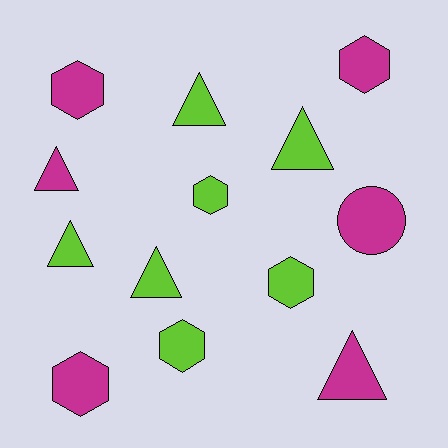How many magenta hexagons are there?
There are 3 magenta hexagons.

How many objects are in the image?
There are 13 objects.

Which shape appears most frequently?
Hexagon, with 6 objects.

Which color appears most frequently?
Lime, with 7 objects.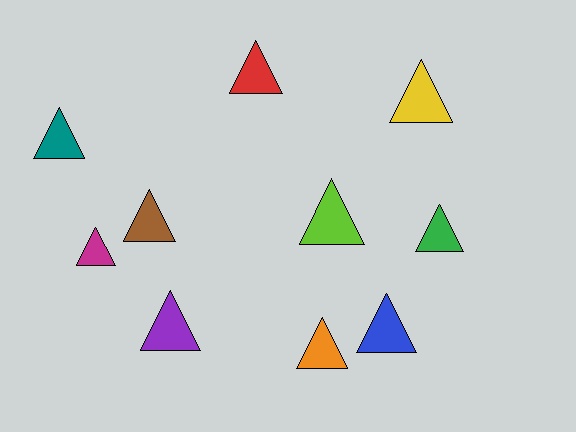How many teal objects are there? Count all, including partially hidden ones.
There is 1 teal object.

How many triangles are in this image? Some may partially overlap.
There are 10 triangles.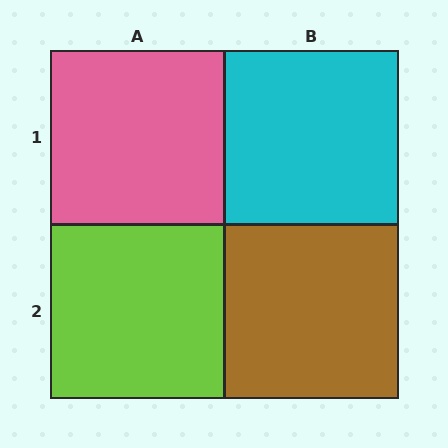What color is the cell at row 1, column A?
Pink.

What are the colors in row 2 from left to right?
Lime, brown.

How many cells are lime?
1 cell is lime.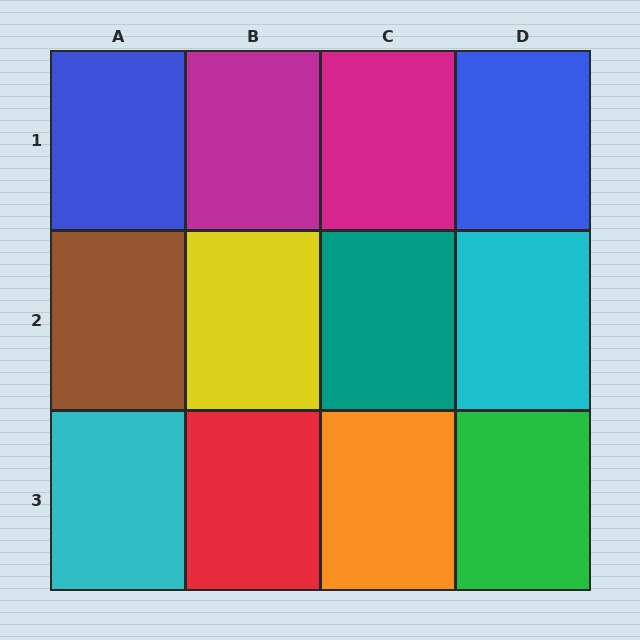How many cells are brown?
1 cell is brown.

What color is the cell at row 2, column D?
Cyan.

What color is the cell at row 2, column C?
Teal.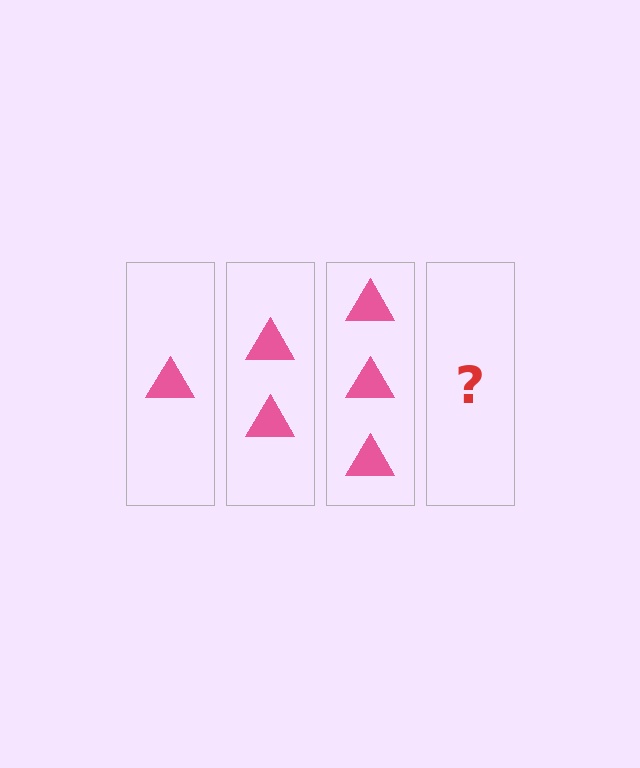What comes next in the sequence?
The next element should be 4 triangles.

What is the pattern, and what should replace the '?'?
The pattern is that each step adds one more triangle. The '?' should be 4 triangles.